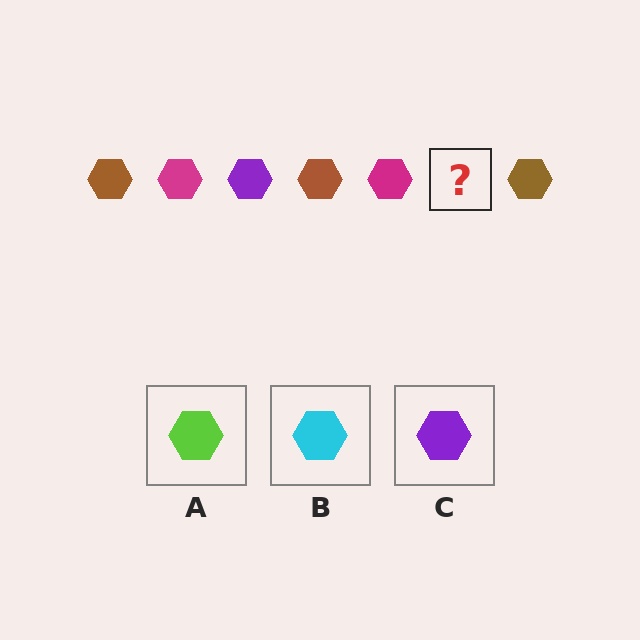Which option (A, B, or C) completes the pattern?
C.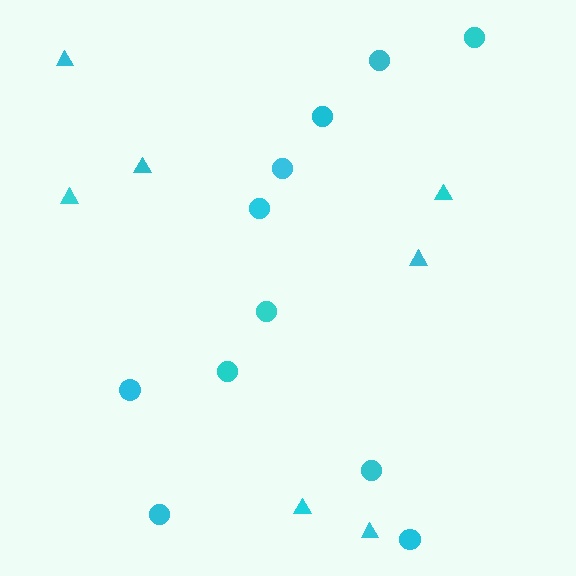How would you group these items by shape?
There are 2 groups: one group of circles (11) and one group of triangles (7).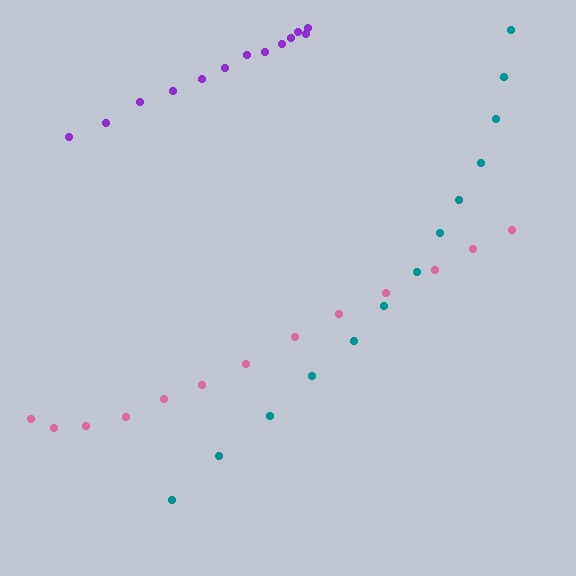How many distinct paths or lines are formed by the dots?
There are 3 distinct paths.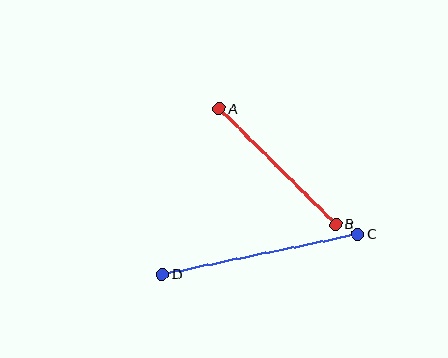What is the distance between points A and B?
The distance is approximately 164 pixels.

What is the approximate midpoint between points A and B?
The midpoint is at approximately (277, 167) pixels.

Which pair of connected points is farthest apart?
Points C and D are farthest apart.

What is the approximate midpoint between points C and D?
The midpoint is at approximately (260, 254) pixels.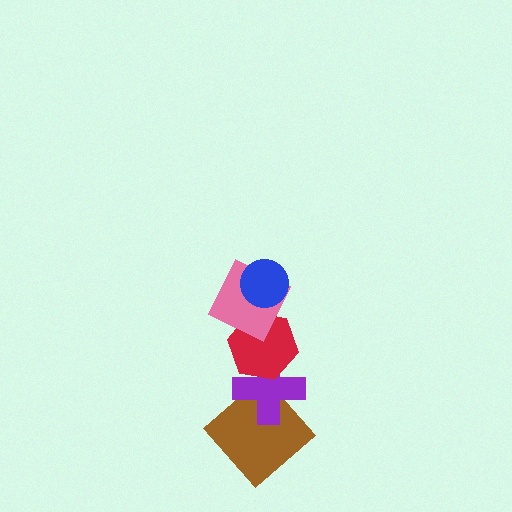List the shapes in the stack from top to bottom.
From top to bottom: the blue circle, the pink square, the red hexagon, the purple cross, the brown diamond.